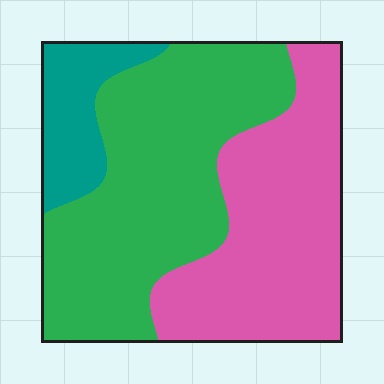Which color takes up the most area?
Green, at roughly 50%.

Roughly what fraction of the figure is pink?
Pink covers roughly 40% of the figure.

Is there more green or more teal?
Green.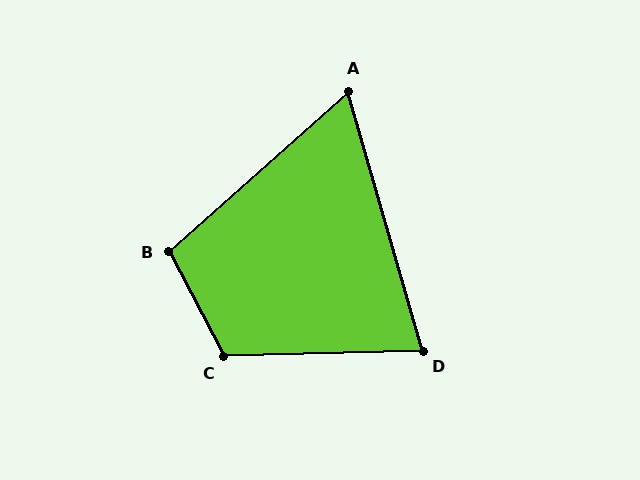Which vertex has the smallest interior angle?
A, at approximately 64 degrees.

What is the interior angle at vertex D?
Approximately 76 degrees (acute).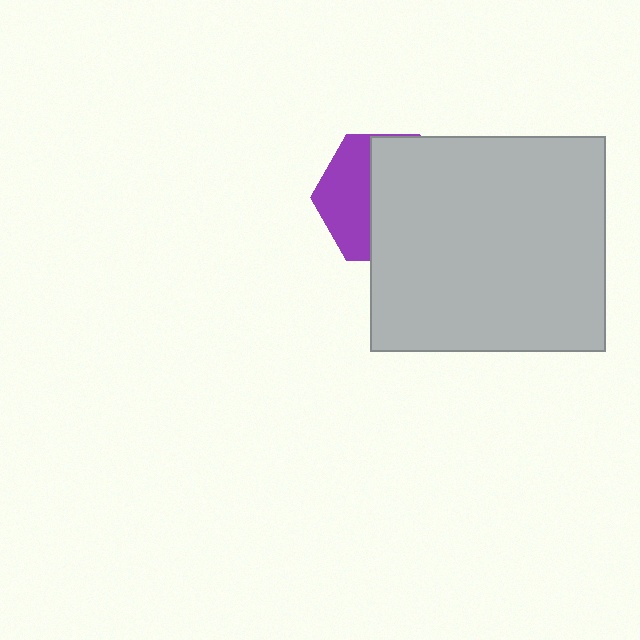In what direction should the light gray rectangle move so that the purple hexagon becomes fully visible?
The light gray rectangle should move right. That is the shortest direction to clear the overlap and leave the purple hexagon fully visible.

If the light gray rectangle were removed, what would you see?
You would see the complete purple hexagon.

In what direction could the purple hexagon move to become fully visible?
The purple hexagon could move left. That would shift it out from behind the light gray rectangle entirely.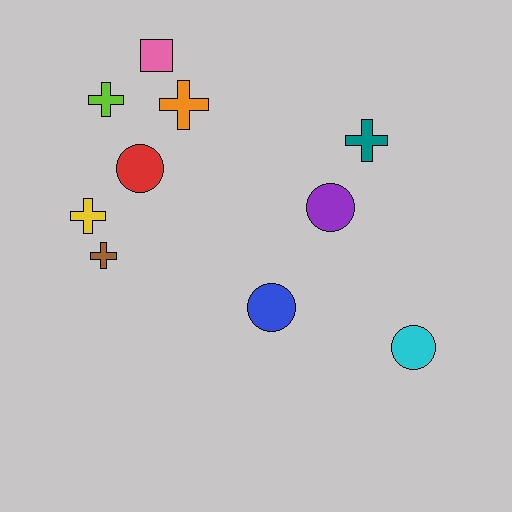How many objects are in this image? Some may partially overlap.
There are 10 objects.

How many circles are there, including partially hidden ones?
There are 4 circles.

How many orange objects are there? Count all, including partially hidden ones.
There is 1 orange object.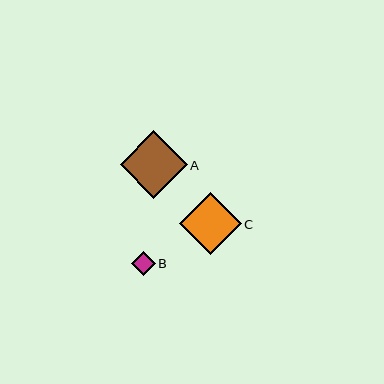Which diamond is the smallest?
Diamond B is the smallest with a size of approximately 24 pixels.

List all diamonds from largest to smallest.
From largest to smallest: A, C, B.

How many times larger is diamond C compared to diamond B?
Diamond C is approximately 2.6 times the size of diamond B.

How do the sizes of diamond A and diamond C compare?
Diamond A and diamond C are approximately the same size.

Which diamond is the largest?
Diamond A is the largest with a size of approximately 67 pixels.